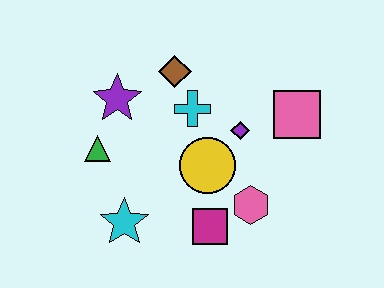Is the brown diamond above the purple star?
Yes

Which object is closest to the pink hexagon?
The magenta square is closest to the pink hexagon.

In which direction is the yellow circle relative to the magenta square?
The yellow circle is above the magenta square.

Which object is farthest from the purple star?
The pink square is farthest from the purple star.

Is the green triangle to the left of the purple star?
Yes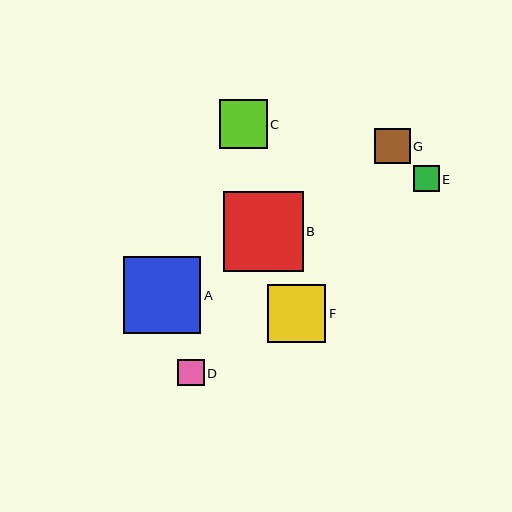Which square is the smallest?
Square D is the smallest with a size of approximately 26 pixels.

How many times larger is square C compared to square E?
Square C is approximately 1.8 times the size of square E.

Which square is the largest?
Square B is the largest with a size of approximately 80 pixels.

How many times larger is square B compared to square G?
Square B is approximately 2.2 times the size of square G.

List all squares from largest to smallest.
From largest to smallest: B, A, F, C, G, E, D.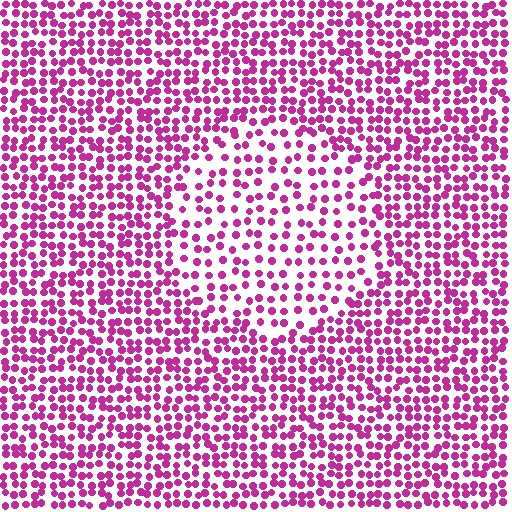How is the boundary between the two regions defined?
The boundary is defined by a change in element density (approximately 1.8x ratio). All elements are the same color, size, and shape.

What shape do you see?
I see a circle.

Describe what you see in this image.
The image contains small magenta elements arranged at two different densities. A circle-shaped region is visible where the elements are less densely packed than the surrounding area.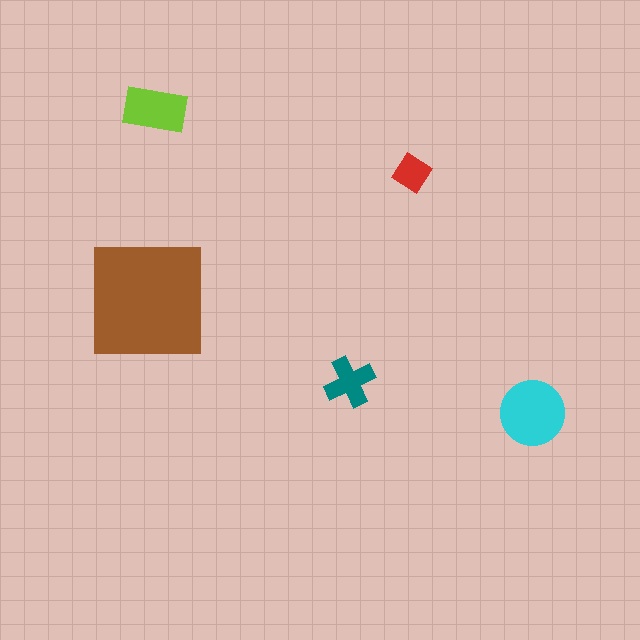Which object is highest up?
The lime rectangle is topmost.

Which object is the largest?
The brown square.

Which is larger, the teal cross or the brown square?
The brown square.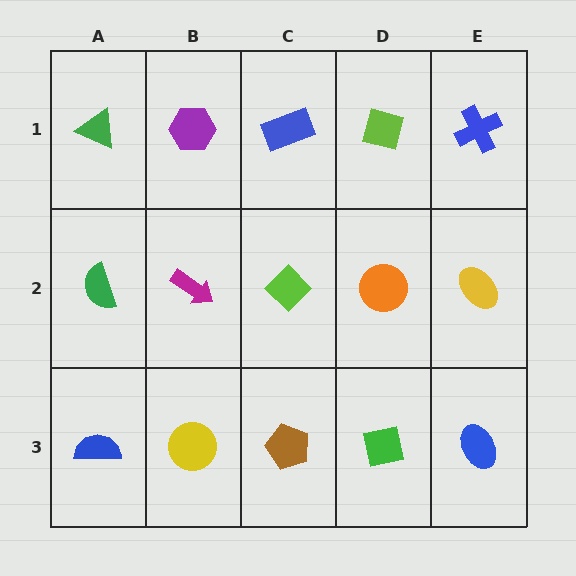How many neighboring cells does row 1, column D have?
3.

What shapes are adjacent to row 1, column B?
A magenta arrow (row 2, column B), a green triangle (row 1, column A), a blue rectangle (row 1, column C).